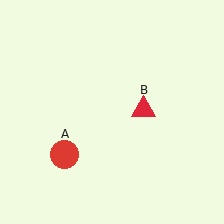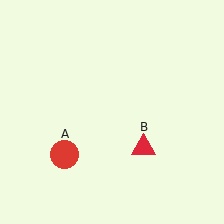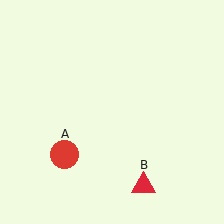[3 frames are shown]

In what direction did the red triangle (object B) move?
The red triangle (object B) moved down.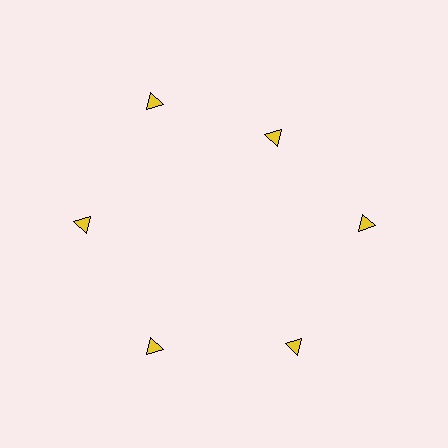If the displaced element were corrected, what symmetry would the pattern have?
It would have 6-fold rotational symmetry — the pattern would map onto itself every 60 degrees.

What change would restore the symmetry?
The symmetry would be restored by moving it outward, back onto the ring so that all 6 triangles sit at equal angles and equal distance from the center.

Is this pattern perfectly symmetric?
No. The 6 yellow triangles are arranged in a ring, but one element near the 1 o'clock position is pulled inward toward the center, breaking the 6-fold rotational symmetry.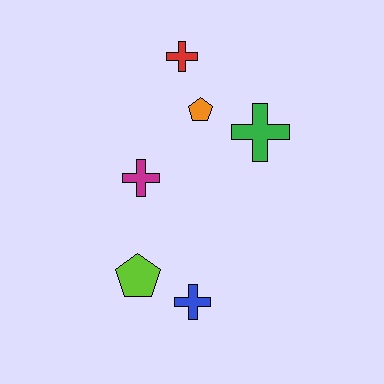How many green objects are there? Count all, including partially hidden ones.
There is 1 green object.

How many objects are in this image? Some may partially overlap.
There are 6 objects.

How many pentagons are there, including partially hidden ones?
There are 2 pentagons.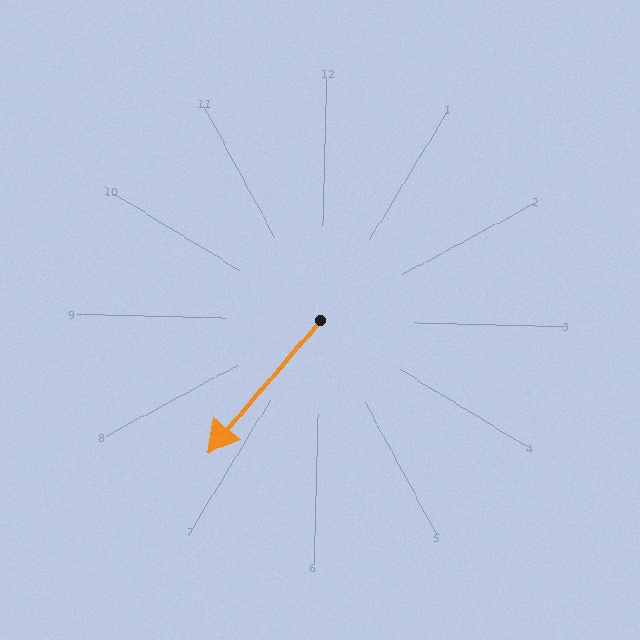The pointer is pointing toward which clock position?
Roughly 7 o'clock.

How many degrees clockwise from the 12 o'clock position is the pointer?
Approximately 219 degrees.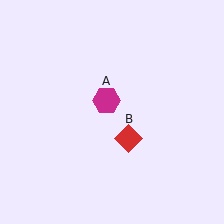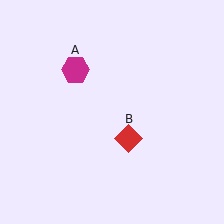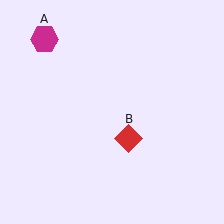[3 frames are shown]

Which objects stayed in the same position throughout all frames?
Red diamond (object B) remained stationary.